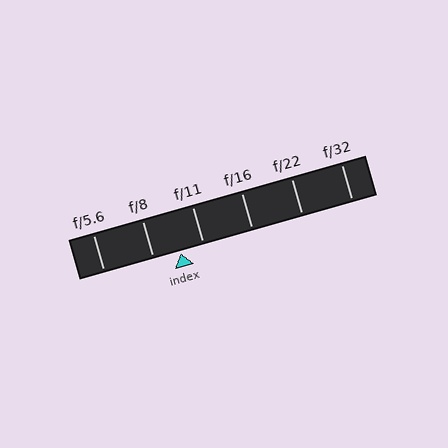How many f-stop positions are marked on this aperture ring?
There are 6 f-stop positions marked.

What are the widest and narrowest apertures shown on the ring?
The widest aperture shown is f/5.6 and the narrowest is f/32.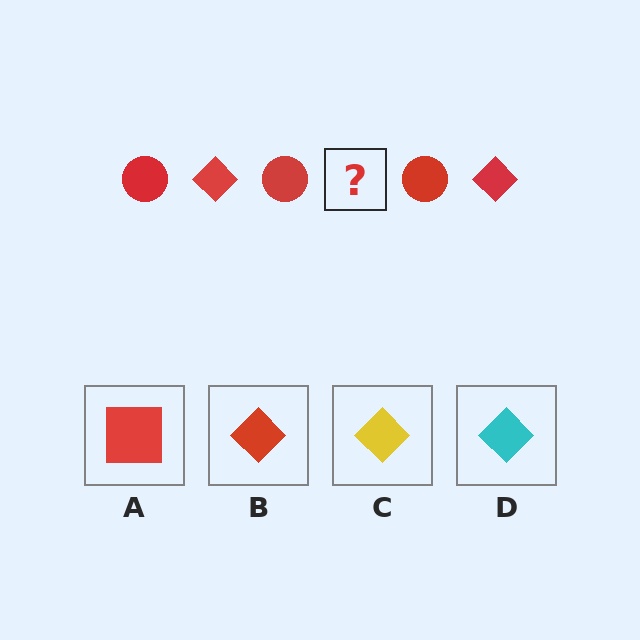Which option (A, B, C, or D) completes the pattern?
B.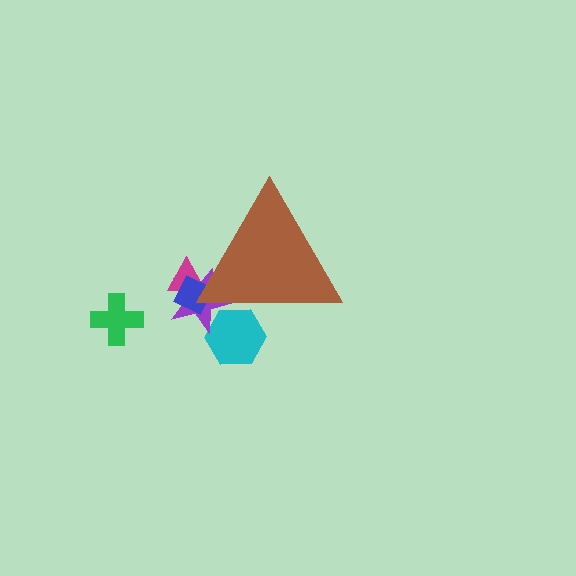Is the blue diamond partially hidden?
Yes, the blue diamond is partially hidden behind the brown triangle.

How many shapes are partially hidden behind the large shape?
4 shapes are partially hidden.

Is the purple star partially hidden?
Yes, the purple star is partially hidden behind the brown triangle.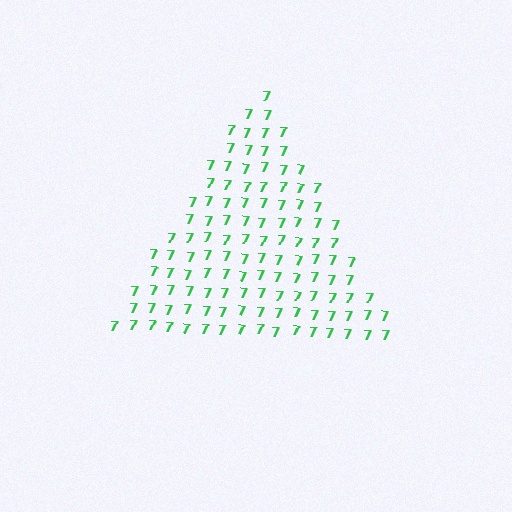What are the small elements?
The small elements are digit 7's.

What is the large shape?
The large shape is a triangle.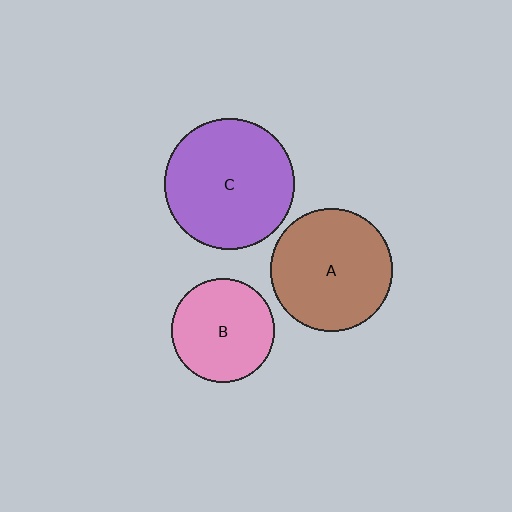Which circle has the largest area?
Circle C (purple).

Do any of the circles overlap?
No, none of the circles overlap.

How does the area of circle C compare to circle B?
Approximately 1.6 times.